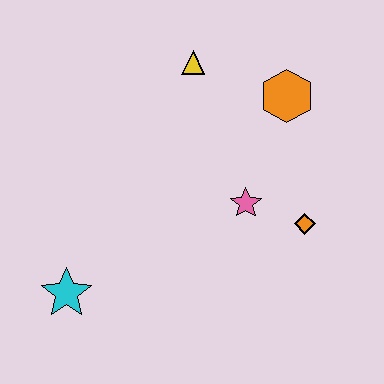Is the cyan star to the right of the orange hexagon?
No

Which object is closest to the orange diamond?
The pink star is closest to the orange diamond.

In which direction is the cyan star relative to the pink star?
The cyan star is to the left of the pink star.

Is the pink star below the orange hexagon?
Yes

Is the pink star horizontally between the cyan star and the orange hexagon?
Yes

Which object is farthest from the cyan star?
The orange hexagon is farthest from the cyan star.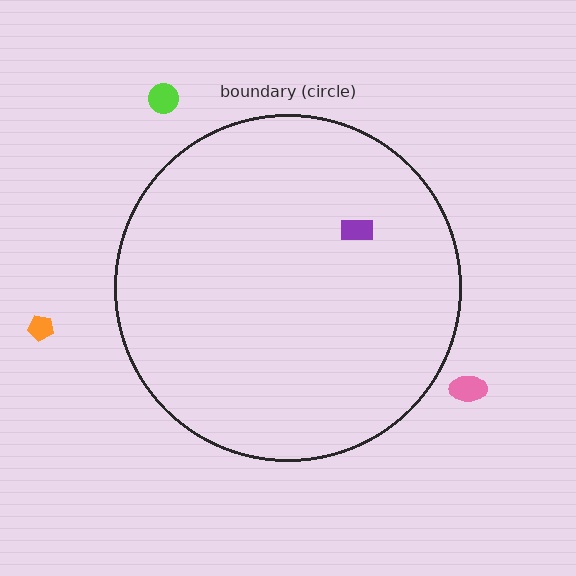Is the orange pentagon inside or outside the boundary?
Outside.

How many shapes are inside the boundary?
1 inside, 3 outside.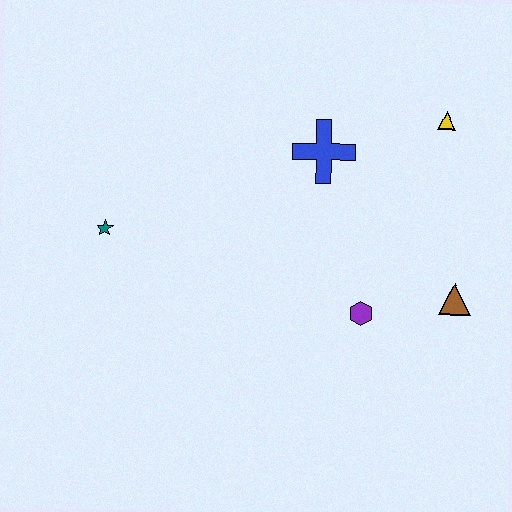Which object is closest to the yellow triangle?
The blue cross is closest to the yellow triangle.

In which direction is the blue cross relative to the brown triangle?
The blue cross is above the brown triangle.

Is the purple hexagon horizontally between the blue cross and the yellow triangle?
Yes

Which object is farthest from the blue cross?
The teal star is farthest from the blue cross.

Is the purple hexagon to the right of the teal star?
Yes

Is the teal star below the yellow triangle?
Yes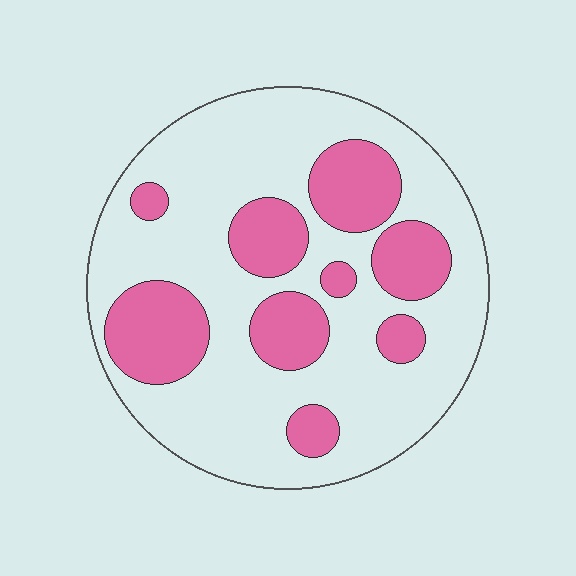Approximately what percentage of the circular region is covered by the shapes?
Approximately 30%.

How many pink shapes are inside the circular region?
9.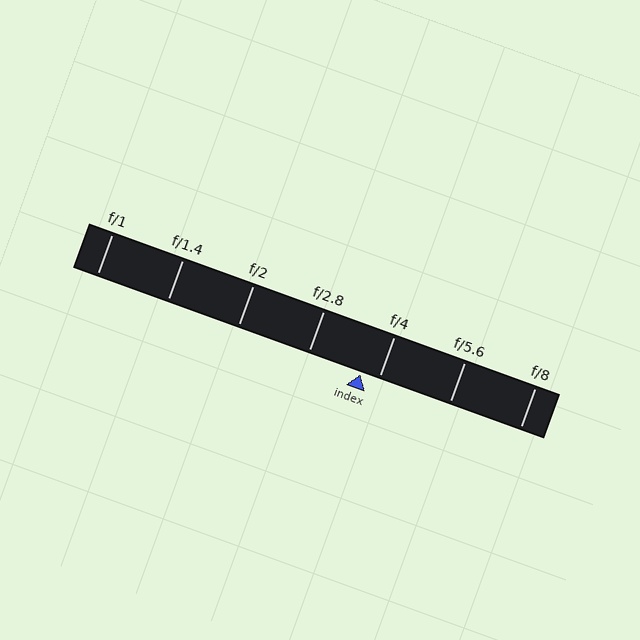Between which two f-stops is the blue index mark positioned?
The index mark is between f/2.8 and f/4.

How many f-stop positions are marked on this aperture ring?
There are 7 f-stop positions marked.